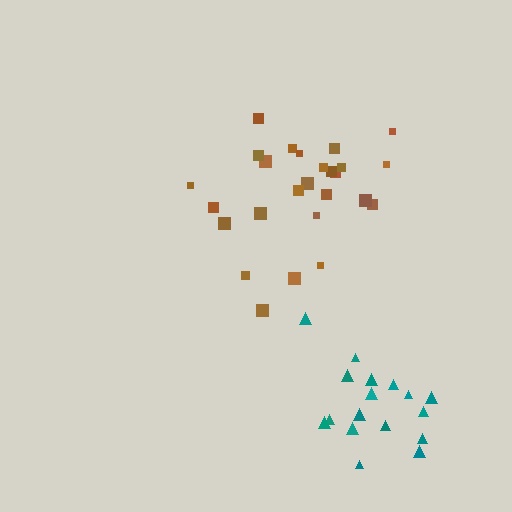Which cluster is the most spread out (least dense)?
Brown.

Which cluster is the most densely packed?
Teal.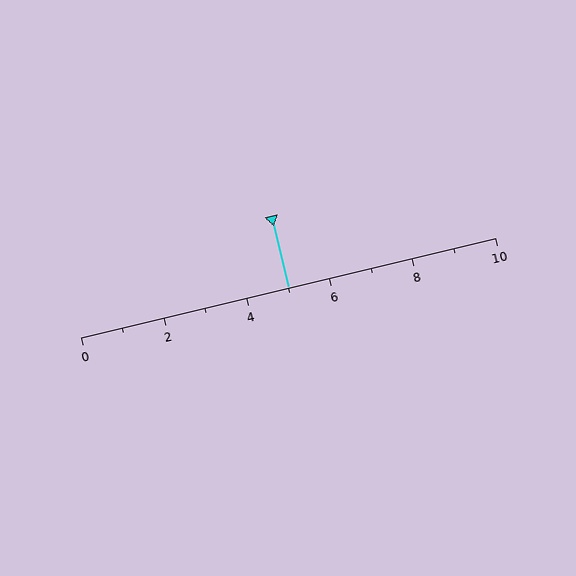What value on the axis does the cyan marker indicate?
The marker indicates approximately 5.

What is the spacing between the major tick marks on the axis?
The major ticks are spaced 2 apart.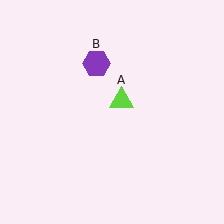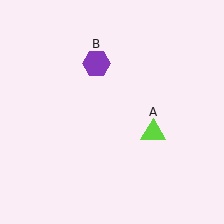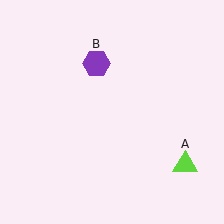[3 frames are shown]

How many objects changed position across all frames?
1 object changed position: lime triangle (object A).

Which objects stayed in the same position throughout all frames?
Purple hexagon (object B) remained stationary.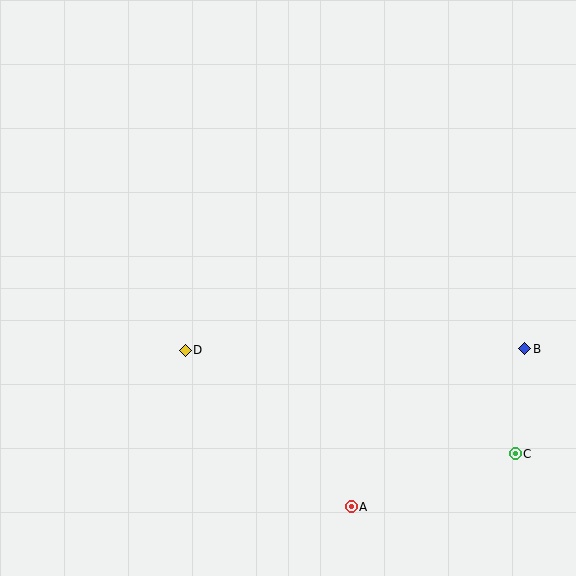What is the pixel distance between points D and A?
The distance between D and A is 228 pixels.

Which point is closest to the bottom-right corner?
Point C is closest to the bottom-right corner.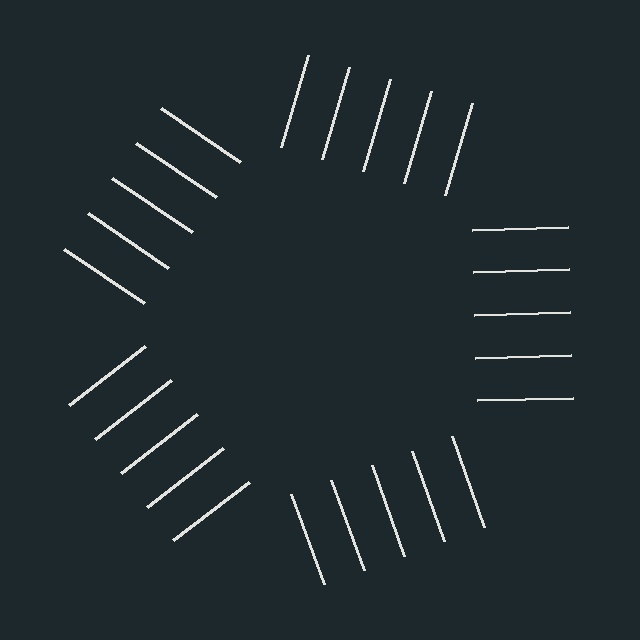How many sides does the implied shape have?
5 sides — the line-ends trace a pentagon.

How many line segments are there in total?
25 — 5 along each of the 5 edges.